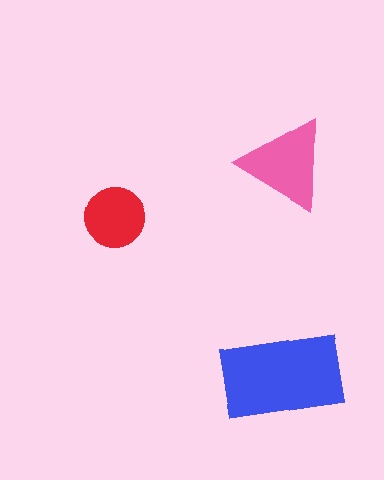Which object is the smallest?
The red circle.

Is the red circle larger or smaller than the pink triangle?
Smaller.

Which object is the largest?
The blue rectangle.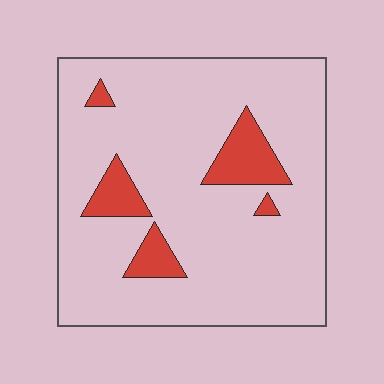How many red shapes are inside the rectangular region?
5.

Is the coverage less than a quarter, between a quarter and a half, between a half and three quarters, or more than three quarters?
Less than a quarter.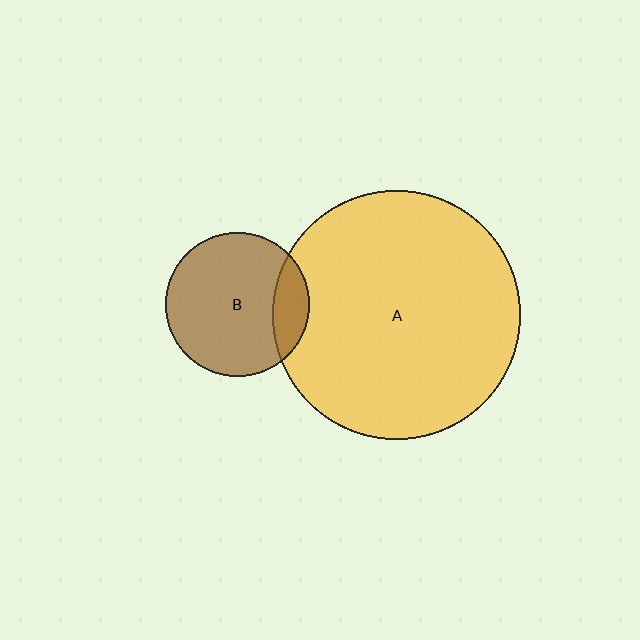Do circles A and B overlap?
Yes.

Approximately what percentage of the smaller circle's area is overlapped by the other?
Approximately 15%.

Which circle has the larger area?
Circle A (yellow).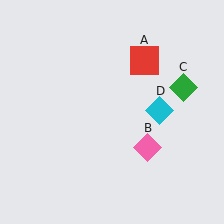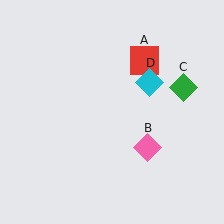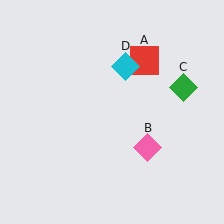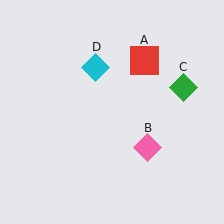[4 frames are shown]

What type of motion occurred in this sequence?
The cyan diamond (object D) rotated counterclockwise around the center of the scene.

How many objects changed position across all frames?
1 object changed position: cyan diamond (object D).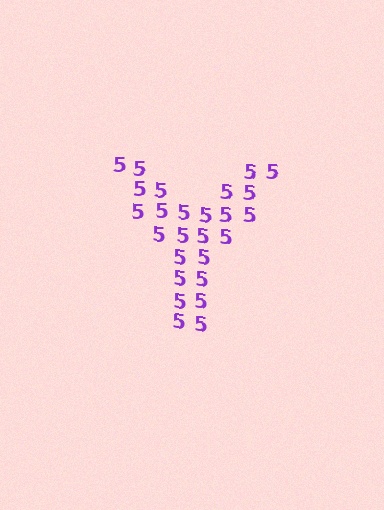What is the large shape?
The large shape is the letter Y.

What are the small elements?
The small elements are digit 5's.